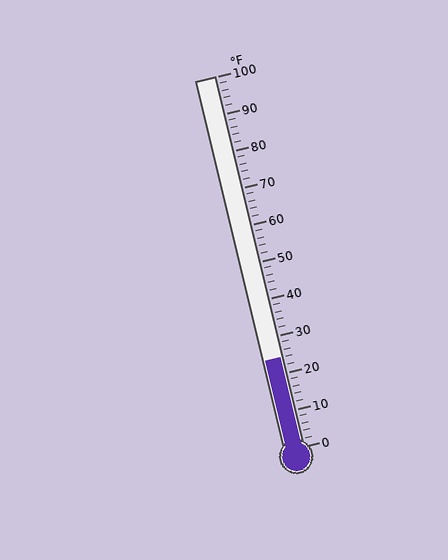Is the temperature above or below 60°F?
The temperature is below 60°F.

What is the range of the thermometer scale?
The thermometer scale ranges from 0°F to 100°F.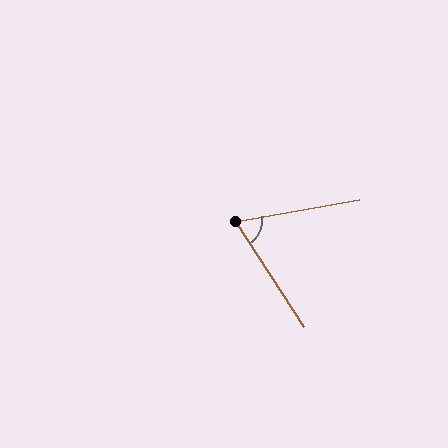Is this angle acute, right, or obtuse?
It is acute.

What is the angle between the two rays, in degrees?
Approximately 67 degrees.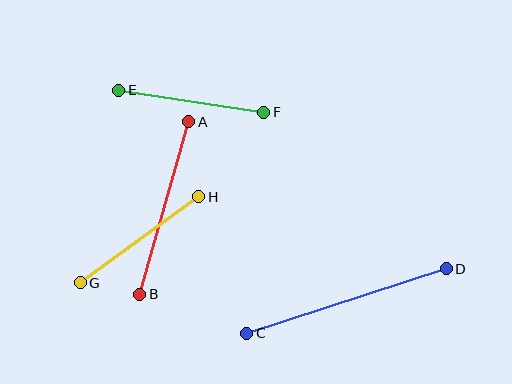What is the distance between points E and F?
The distance is approximately 147 pixels.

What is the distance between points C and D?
The distance is approximately 210 pixels.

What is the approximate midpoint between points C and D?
The midpoint is at approximately (346, 301) pixels.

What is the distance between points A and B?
The distance is approximately 179 pixels.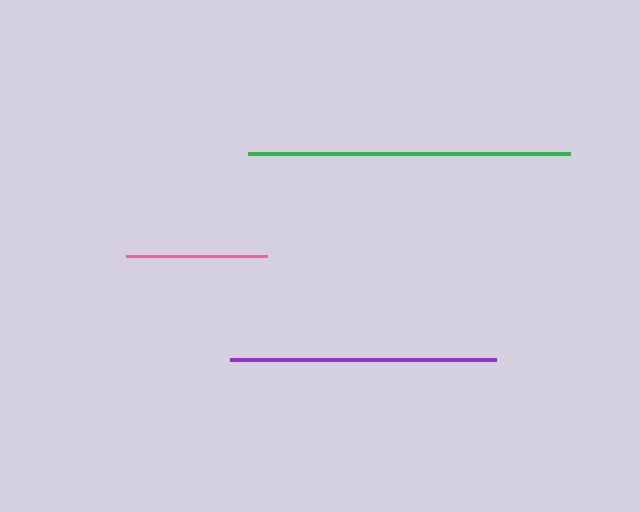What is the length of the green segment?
The green segment is approximately 322 pixels long.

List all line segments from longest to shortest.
From longest to shortest: green, purple, pink.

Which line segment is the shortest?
The pink line is the shortest at approximately 141 pixels.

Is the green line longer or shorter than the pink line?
The green line is longer than the pink line.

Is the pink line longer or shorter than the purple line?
The purple line is longer than the pink line.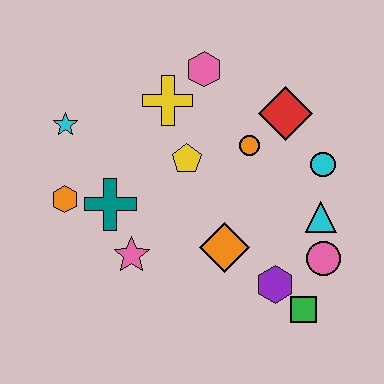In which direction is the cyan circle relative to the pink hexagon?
The cyan circle is to the right of the pink hexagon.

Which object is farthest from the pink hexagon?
The green square is farthest from the pink hexagon.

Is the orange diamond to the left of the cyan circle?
Yes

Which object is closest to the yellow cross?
The pink hexagon is closest to the yellow cross.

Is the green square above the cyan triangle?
No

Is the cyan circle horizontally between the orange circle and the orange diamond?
No